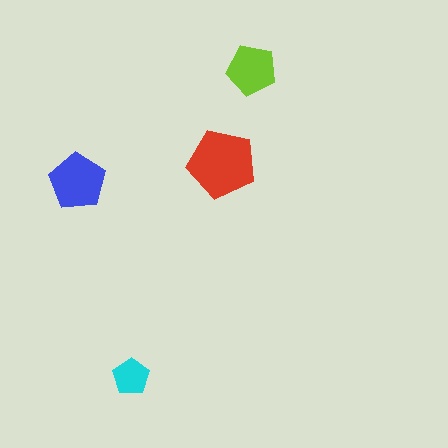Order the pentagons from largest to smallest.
the red one, the blue one, the lime one, the cyan one.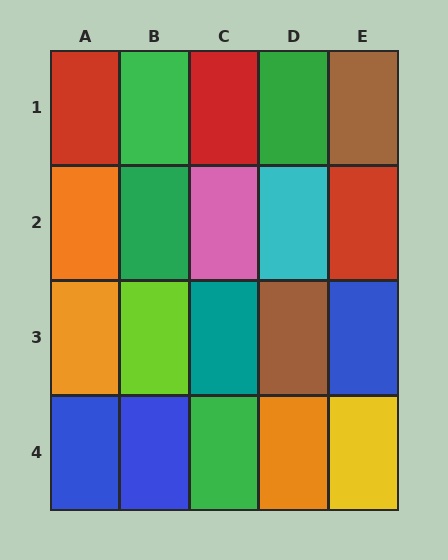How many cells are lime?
1 cell is lime.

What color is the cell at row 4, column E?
Yellow.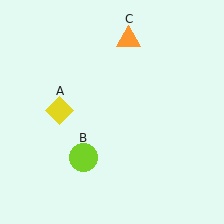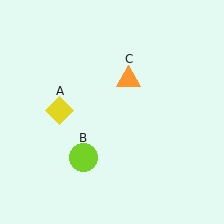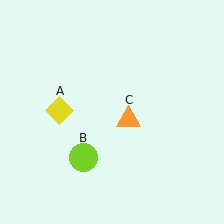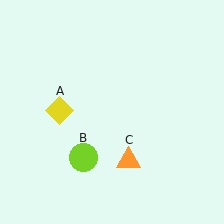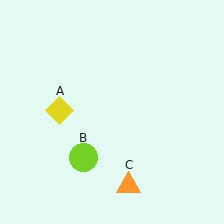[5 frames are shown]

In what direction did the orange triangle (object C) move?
The orange triangle (object C) moved down.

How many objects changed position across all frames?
1 object changed position: orange triangle (object C).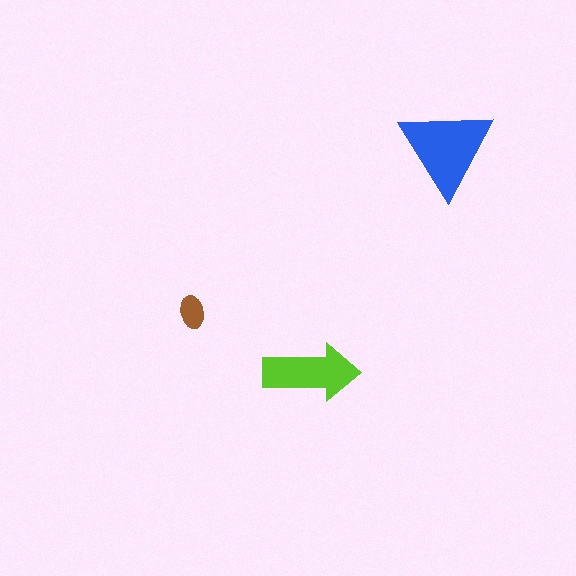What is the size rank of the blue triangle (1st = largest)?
1st.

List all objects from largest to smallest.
The blue triangle, the lime arrow, the brown ellipse.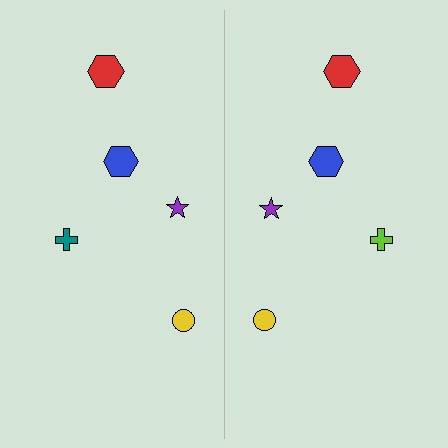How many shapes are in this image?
There are 10 shapes in this image.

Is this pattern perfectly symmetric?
No, the pattern is not perfectly symmetric. The lime cross on the right side breaks the symmetry — its mirror counterpart is teal.